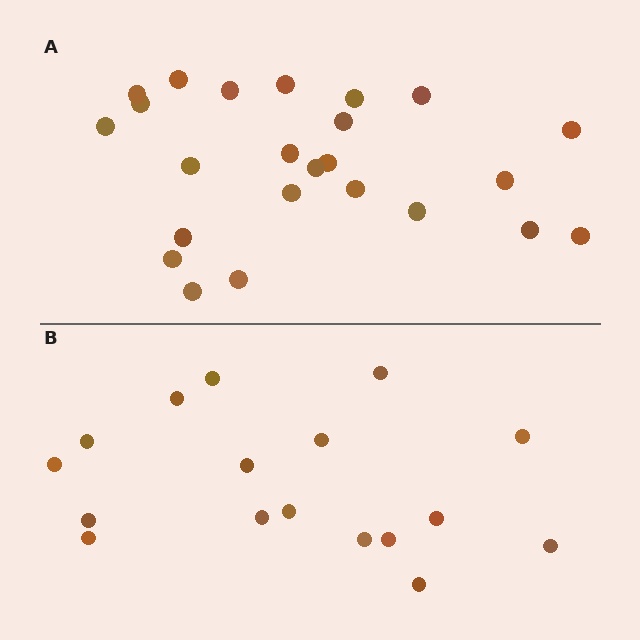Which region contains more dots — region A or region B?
Region A (the top region) has more dots.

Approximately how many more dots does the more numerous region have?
Region A has roughly 8 or so more dots than region B.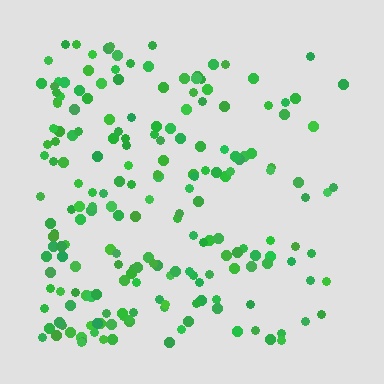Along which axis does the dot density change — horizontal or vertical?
Horizontal.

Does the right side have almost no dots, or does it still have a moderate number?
Still a moderate number, just noticeably fewer than the left.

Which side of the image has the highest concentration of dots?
The left.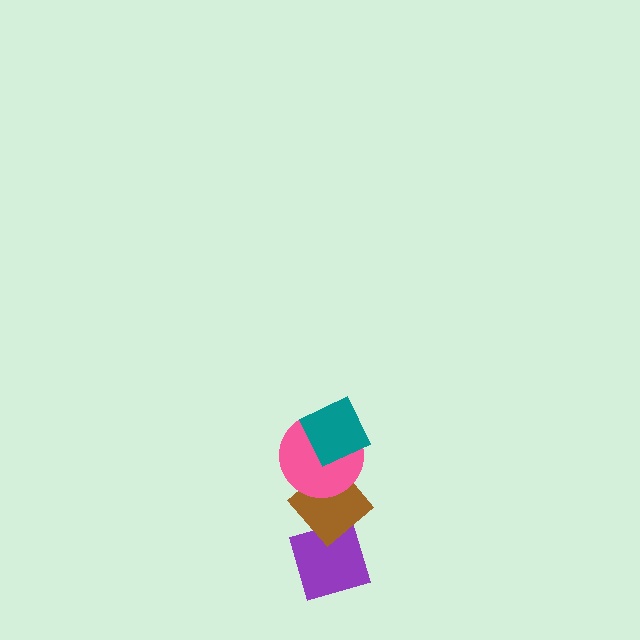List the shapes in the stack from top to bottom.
From top to bottom: the teal diamond, the pink circle, the brown diamond, the purple diamond.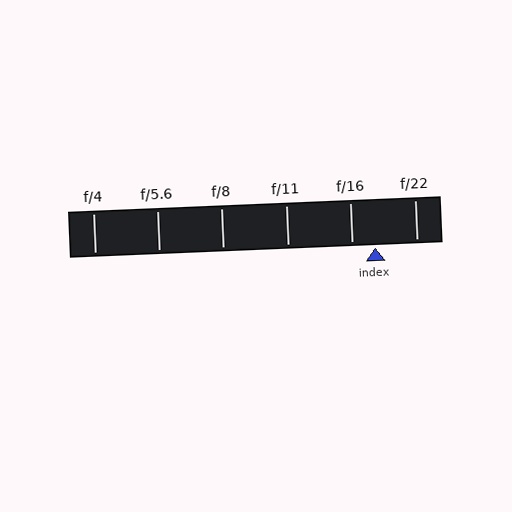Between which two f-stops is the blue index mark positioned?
The index mark is between f/16 and f/22.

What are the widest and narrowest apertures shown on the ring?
The widest aperture shown is f/4 and the narrowest is f/22.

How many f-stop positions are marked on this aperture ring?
There are 6 f-stop positions marked.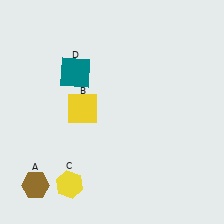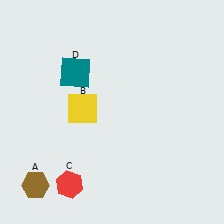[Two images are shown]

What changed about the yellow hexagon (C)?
In Image 1, C is yellow. In Image 2, it changed to red.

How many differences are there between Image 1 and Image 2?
There is 1 difference between the two images.